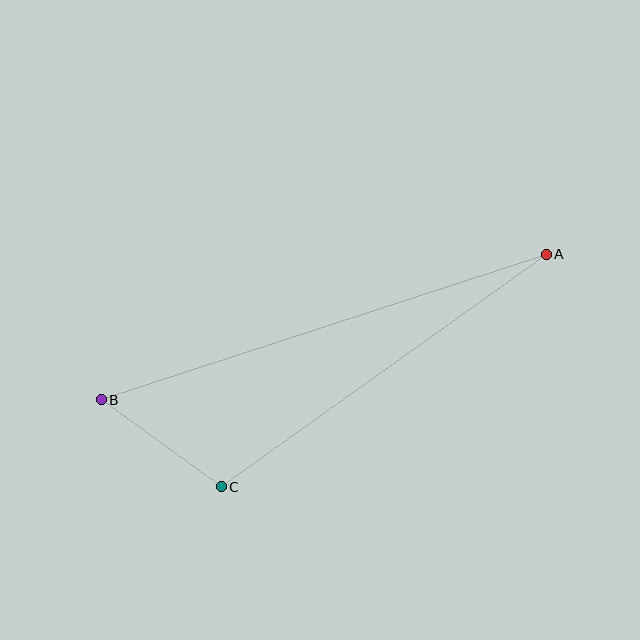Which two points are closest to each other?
Points B and C are closest to each other.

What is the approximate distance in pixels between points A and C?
The distance between A and C is approximately 399 pixels.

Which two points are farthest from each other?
Points A and B are farthest from each other.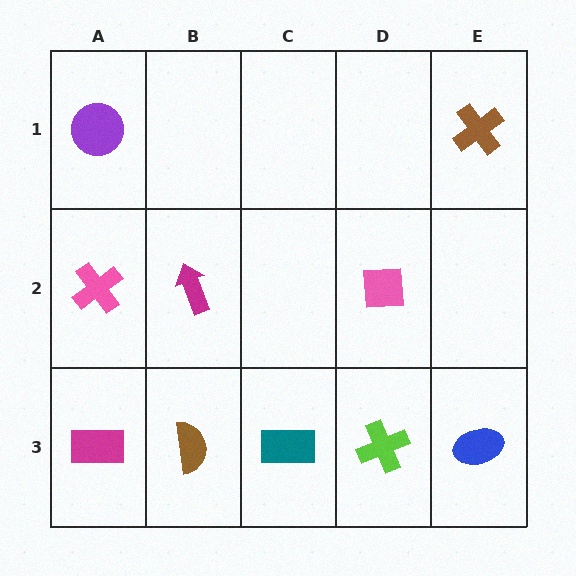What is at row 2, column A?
A pink cross.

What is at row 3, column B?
A brown semicircle.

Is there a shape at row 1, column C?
No, that cell is empty.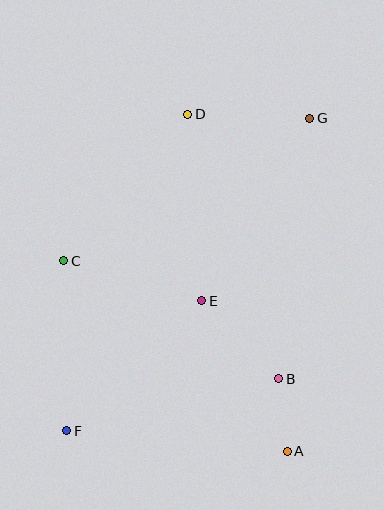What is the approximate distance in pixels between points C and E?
The distance between C and E is approximately 144 pixels.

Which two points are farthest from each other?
Points F and G are farthest from each other.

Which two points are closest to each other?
Points A and B are closest to each other.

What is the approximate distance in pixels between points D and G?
The distance between D and G is approximately 122 pixels.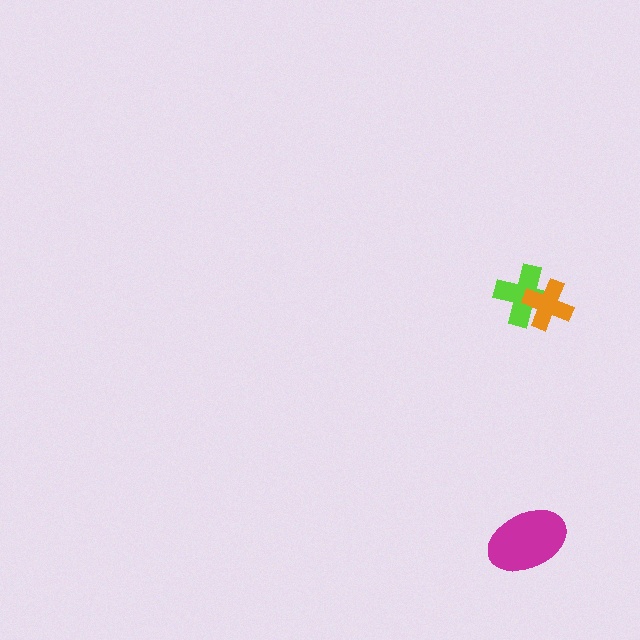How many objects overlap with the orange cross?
1 object overlaps with the orange cross.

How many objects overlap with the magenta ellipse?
0 objects overlap with the magenta ellipse.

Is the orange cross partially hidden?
No, no other shape covers it.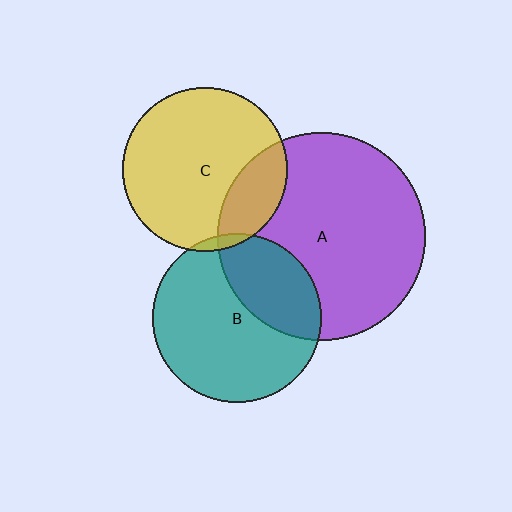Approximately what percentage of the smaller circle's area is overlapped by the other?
Approximately 30%.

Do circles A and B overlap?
Yes.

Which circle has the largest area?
Circle A (purple).